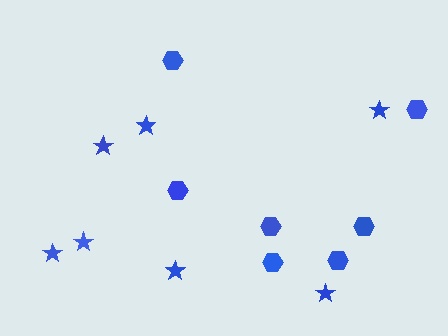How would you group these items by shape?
There are 2 groups: one group of hexagons (7) and one group of stars (7).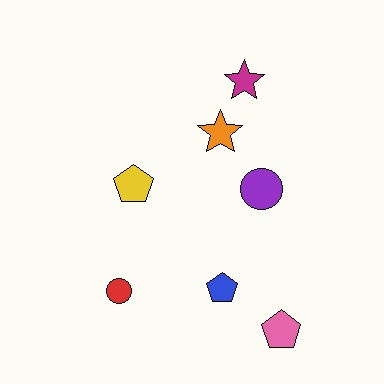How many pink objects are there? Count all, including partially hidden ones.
There is 1 pink object.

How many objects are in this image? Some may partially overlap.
There are 7 objects.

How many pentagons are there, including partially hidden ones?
There are 3 pentagons.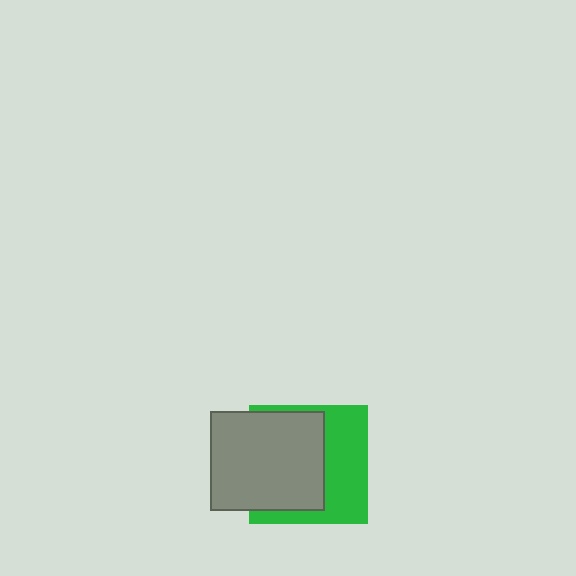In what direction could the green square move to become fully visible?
The green square could move right. That would shift it out from behind the gray rectangle entirely.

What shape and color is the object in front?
The object in front is a gray rectangle.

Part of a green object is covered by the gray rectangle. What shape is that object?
It is a square.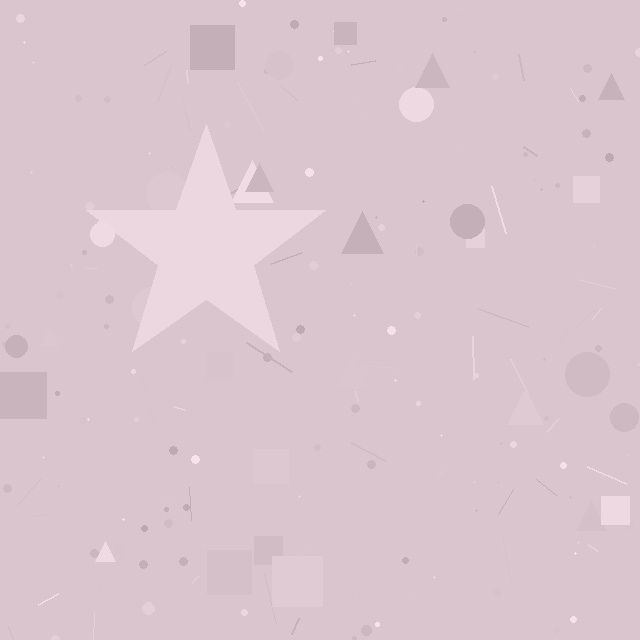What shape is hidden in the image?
A star is hidden in the image.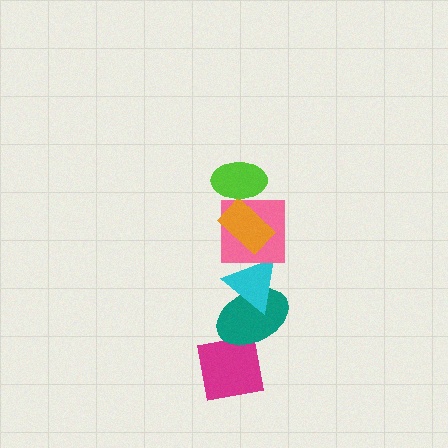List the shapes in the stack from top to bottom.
From top to bottom: the lime ellipse, the orange rectangle, the pink square, the cyan triangle, the teal ellipse, the magenta square.